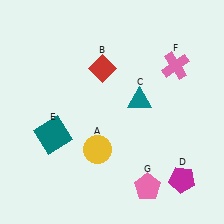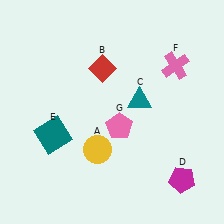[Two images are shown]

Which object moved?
The pink pentagon (G) moved up.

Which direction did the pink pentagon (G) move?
The pink pentagon (G) moved up.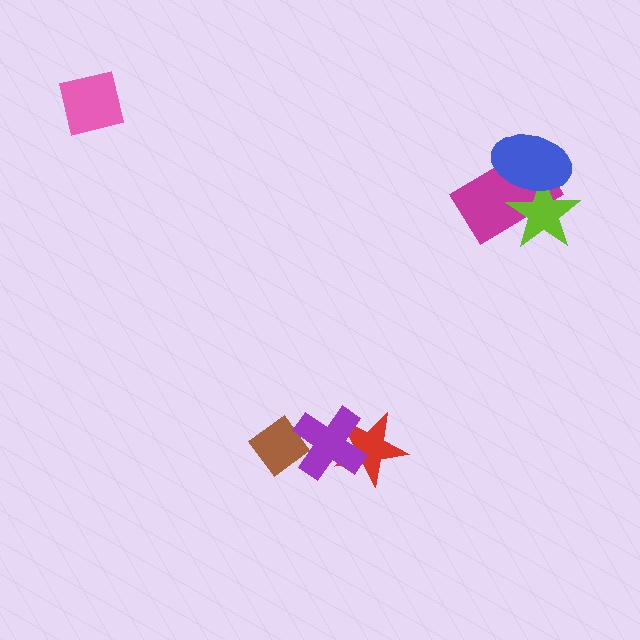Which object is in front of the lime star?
The blue ellipse is in front of the lime star.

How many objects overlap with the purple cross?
2 objects overlap with the purple cross.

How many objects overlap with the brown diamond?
1 object overlaps with the brown diamond.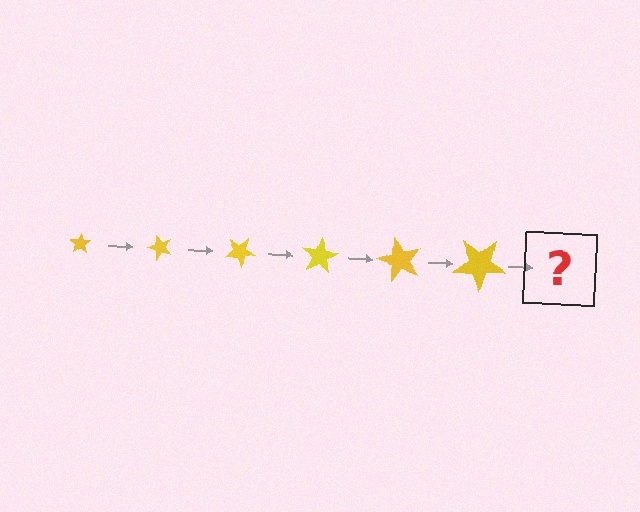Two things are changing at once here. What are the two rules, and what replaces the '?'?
The two rules are that the star grows larger each step and it rotates 50 degrees each step. The '?' should be a star, larger than the previous one and rotated 300 degrees from the start.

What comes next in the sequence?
The next element should be a star, larger than the previous one and rotated 300 degrees from the start.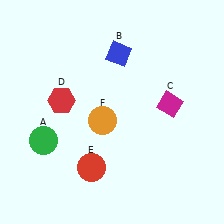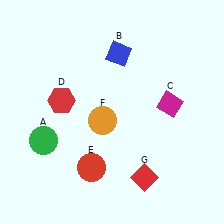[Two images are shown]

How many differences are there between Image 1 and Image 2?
There is 1 difference between the two images.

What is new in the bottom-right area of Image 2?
A red diamond (G) was added in the bottom-right area of Image 2.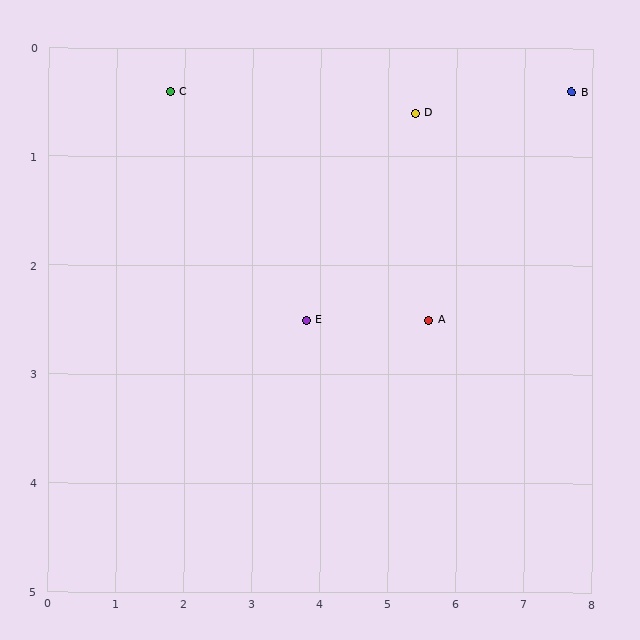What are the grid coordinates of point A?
Point A is at approximately (5.6, 2.5).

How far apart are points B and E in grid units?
Points B and E are about 4.4 grid units apart.